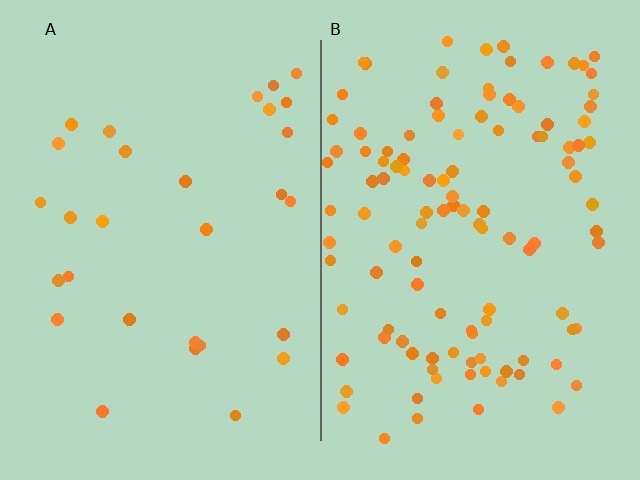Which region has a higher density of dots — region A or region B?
B (the right).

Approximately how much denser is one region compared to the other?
Approximately 3.8× — region B over region A.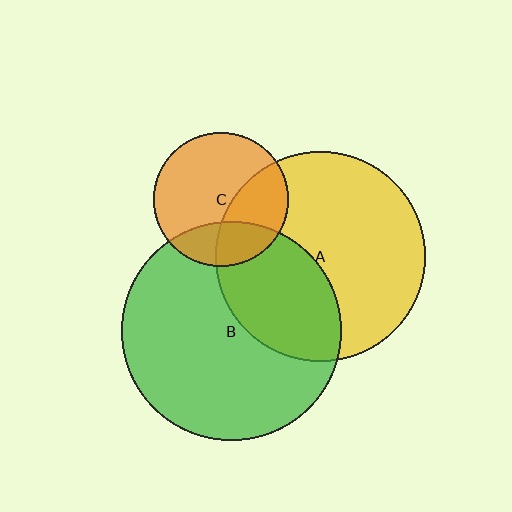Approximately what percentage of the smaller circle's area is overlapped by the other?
Approximately 35%.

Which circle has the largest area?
Circle B (green).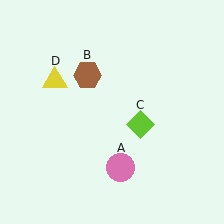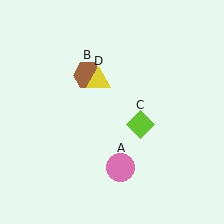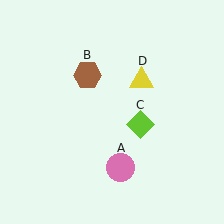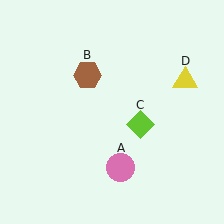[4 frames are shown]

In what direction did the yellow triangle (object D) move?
The yellow triangle (object D) moved right.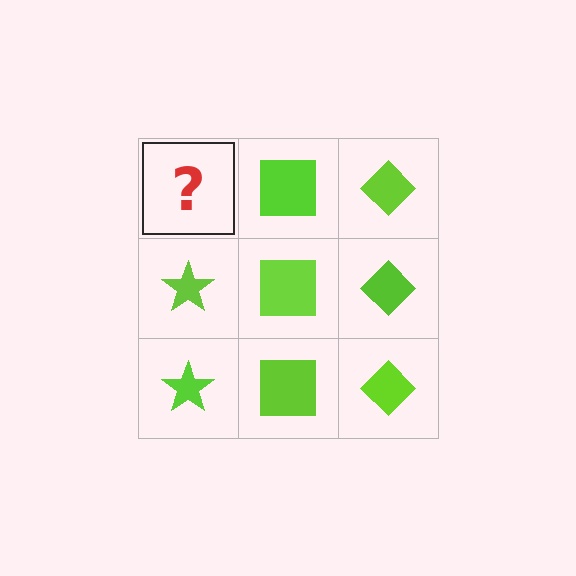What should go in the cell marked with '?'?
The missing cell should contain a lime star.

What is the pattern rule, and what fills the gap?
The rule is that each column has a consistent shape. The gap should be filled with a lime star.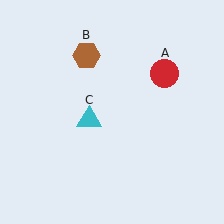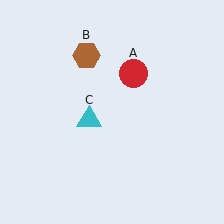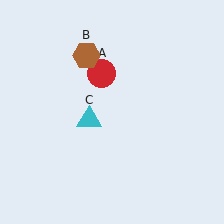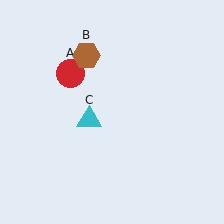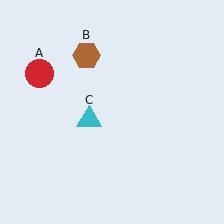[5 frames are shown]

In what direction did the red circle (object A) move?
The red circle (object A) moved left.